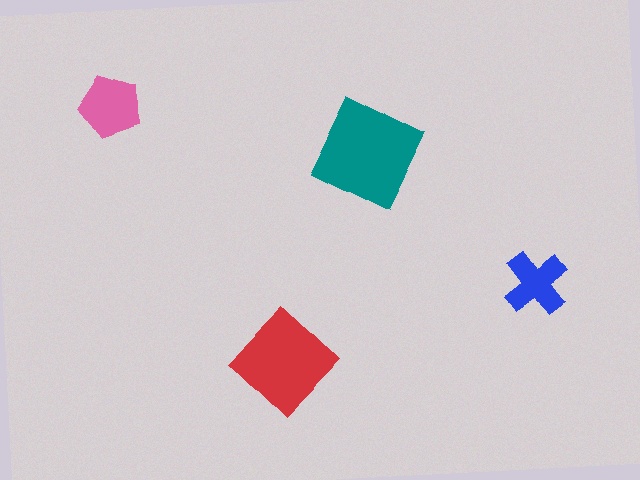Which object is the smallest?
The blue cross.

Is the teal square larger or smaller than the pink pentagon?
Larger.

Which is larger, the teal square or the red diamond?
The teal square.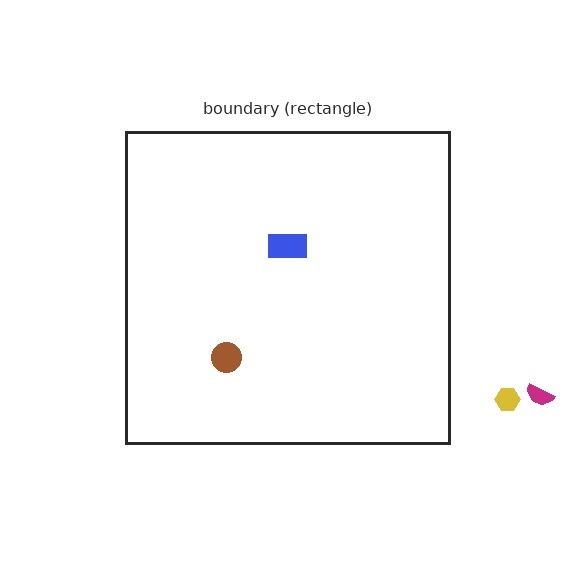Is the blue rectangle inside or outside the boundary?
Inside.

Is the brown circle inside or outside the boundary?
Inside.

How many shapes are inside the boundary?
2 inside, 2 outside.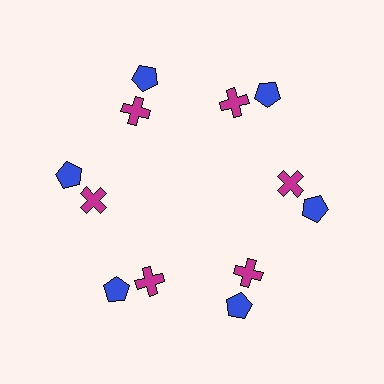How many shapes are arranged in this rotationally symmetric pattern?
There are 12 shapes, arranged in 6 groups of 2.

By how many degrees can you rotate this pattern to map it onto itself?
The pattern maps onto itself every 60 degrees of rotation.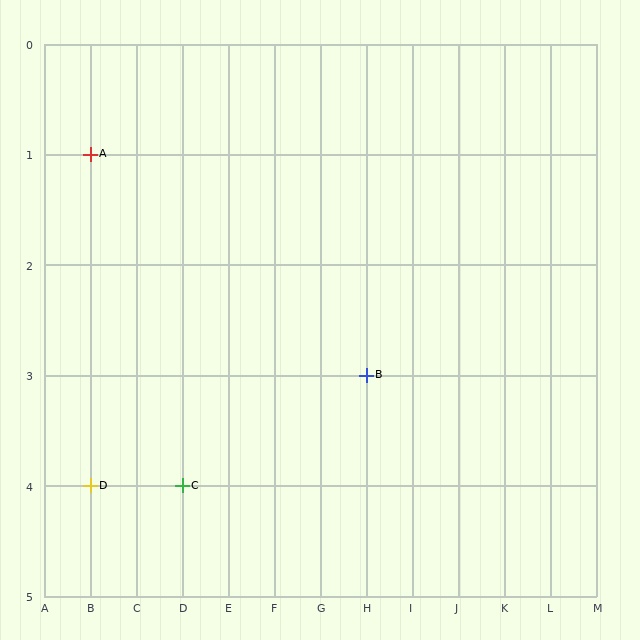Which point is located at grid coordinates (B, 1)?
Point A is at (B, 1).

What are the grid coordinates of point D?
Point D is at grid coordinates (B, 4).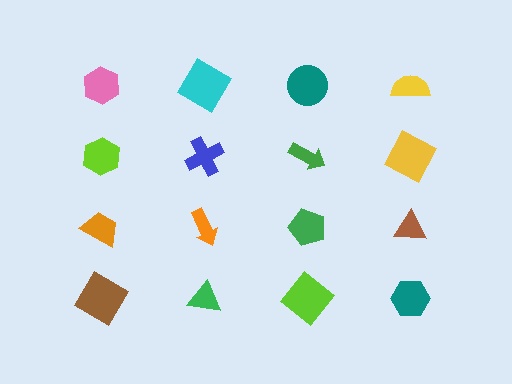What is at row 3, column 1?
An orange trapezoid.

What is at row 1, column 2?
A cyan diamond.